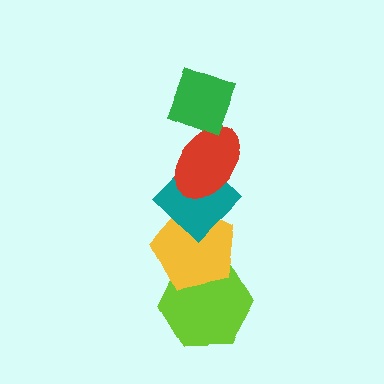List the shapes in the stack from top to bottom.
From top to bottom: the green diamond, the red ellipse, the teal diamond, the yellow pentagon, the lime hexagon.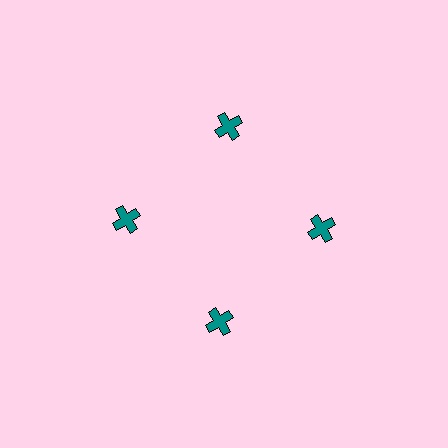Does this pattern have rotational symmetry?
Yes, this pattern has 4-fold rotational symmetry. It looks the same after rotating 90 degrees around the center.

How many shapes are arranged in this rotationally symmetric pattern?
There are 4 shapes, arranged in 4 groups of 1.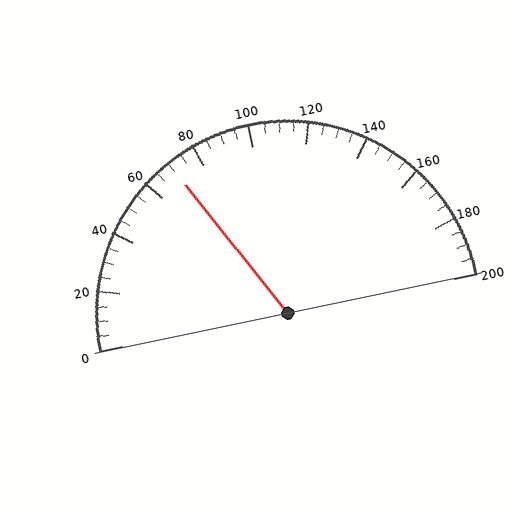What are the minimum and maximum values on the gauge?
The gauge ranges from 0 to 200.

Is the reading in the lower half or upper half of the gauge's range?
The reading is in the lower half of the range (0 to 200).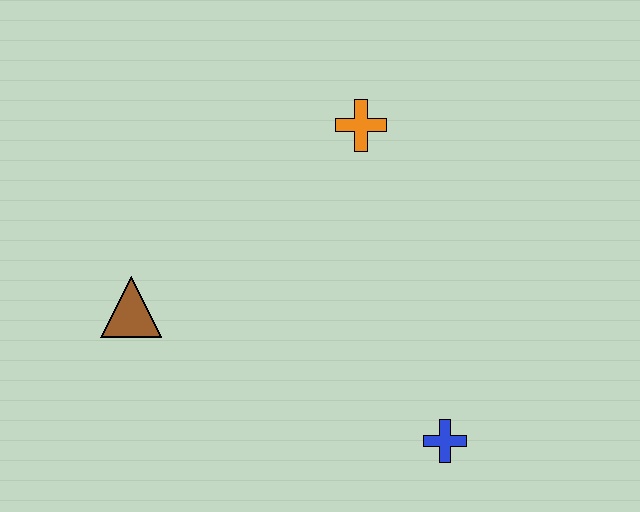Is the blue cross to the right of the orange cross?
Yes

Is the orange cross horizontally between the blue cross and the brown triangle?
Yes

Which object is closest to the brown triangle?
The orange cross is closest to the brown triangle.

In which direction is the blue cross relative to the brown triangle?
The blue cross is to the right of the brown triangle.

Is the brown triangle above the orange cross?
No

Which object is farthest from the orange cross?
The blue cross is farthest from the orange cross.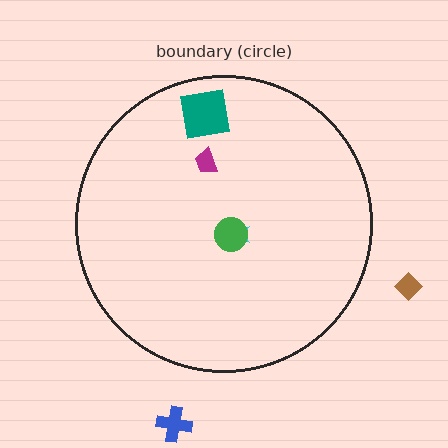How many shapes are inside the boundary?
4 inside, 2 outside.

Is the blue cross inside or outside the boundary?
Outside.